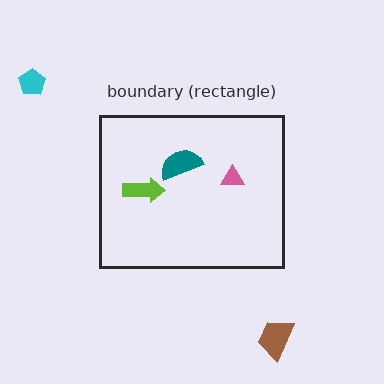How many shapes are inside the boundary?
3 inside, 2 outside.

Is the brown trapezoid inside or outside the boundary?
Outside.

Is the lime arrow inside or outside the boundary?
Inside.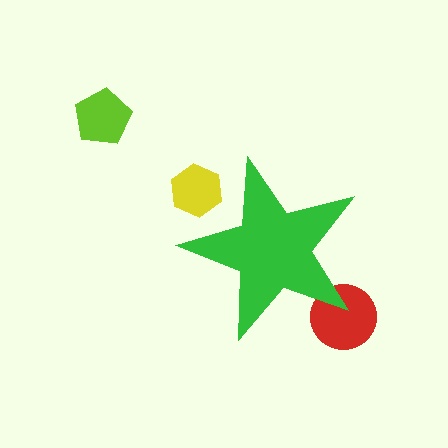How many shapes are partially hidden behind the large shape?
2 shapes are partially hidden.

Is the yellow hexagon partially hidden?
Yes, the yellow hexagon is partially hidden behind the green star.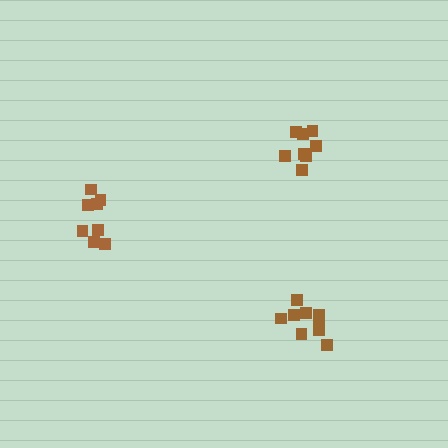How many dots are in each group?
Group 1: 8 dots, Group 2: 8 dots, Group 3: 9 dots (25 total).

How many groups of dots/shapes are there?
There are 3 groups.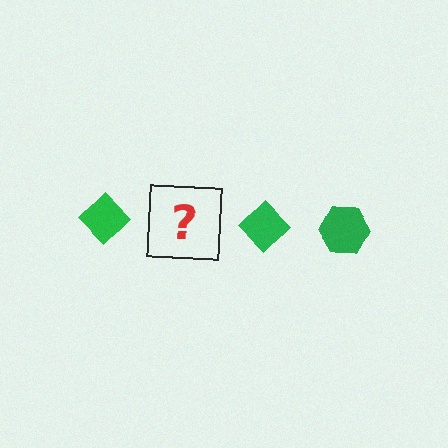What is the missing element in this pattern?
The missing element is a green hexagon.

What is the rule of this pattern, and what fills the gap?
The rule is that the pattern cycles through diamond, hexagon shapes in green. The gap should be filled with a green hexagon.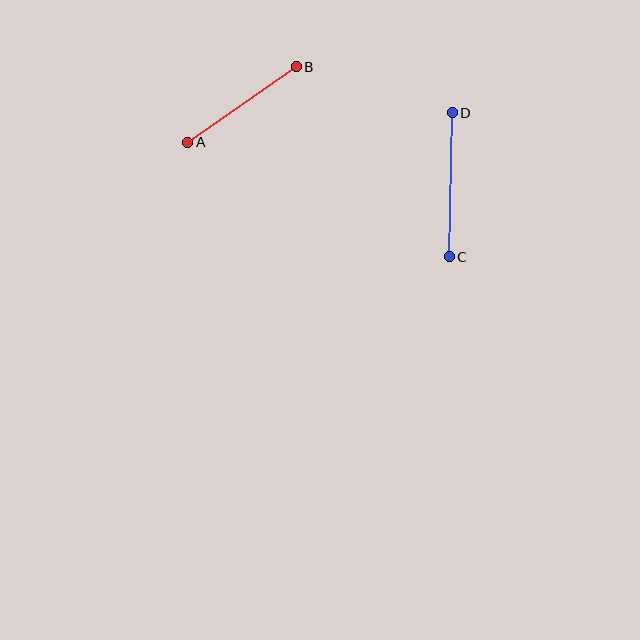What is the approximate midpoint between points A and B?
The midpoint is at approximately (242, 105) pixels.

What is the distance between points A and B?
The distance is approximately 132 pixels.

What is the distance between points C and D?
The distance is approximately 144 pixels.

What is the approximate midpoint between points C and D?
The midpoint is at approximately (451, 185) pixels.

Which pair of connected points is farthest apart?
Points C and D are farthest apart.